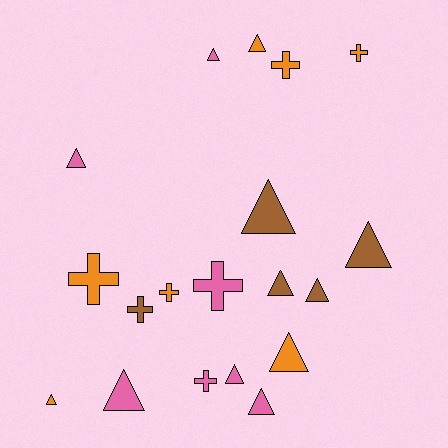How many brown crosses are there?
There is 1 brown cross.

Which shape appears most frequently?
Triangle, with 12 objects.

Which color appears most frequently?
Pink, with 7 objects.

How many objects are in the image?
There are 19 objects.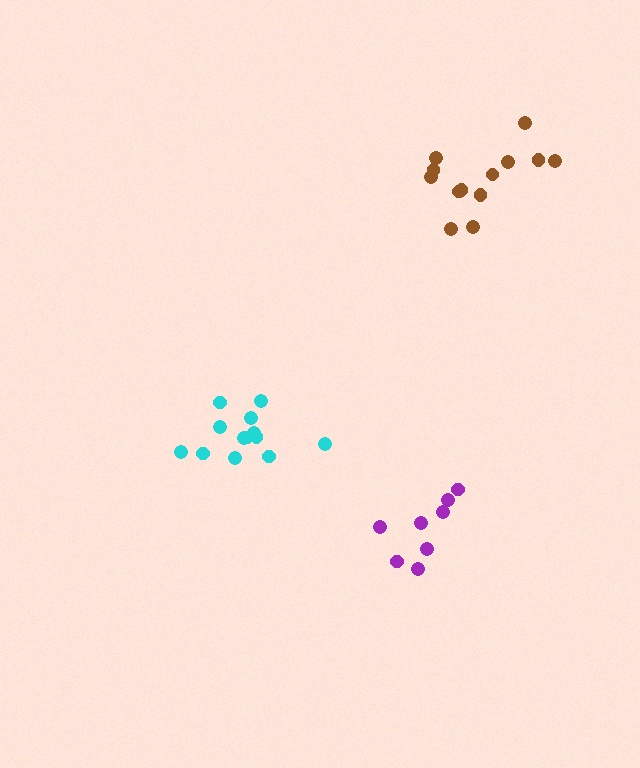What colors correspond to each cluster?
The clusters are colored: purple, cyan, brown.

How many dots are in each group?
Group 1: 8 dots, Group 2: 13 dots, Group 3: 13 dots (34 total).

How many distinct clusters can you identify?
There are 3 distinct clusters.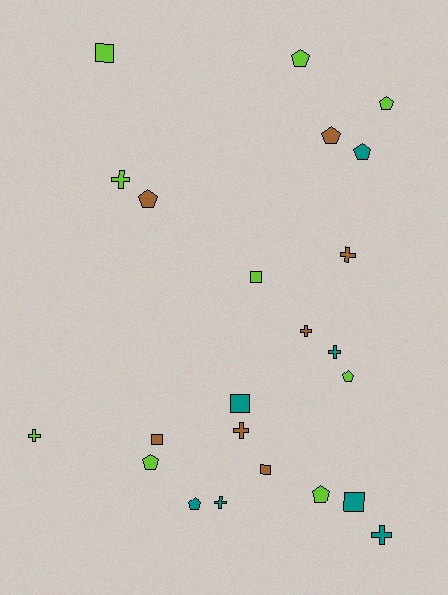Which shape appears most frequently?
Pentagon, with 9 objects.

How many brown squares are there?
There are 2 brown squares.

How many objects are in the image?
There are 23 objects.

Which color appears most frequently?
Lime, with 9 objects.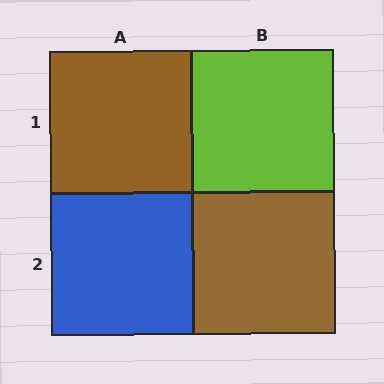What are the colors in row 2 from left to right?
Blue, brown.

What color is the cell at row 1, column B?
Lime.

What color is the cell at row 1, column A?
Brown.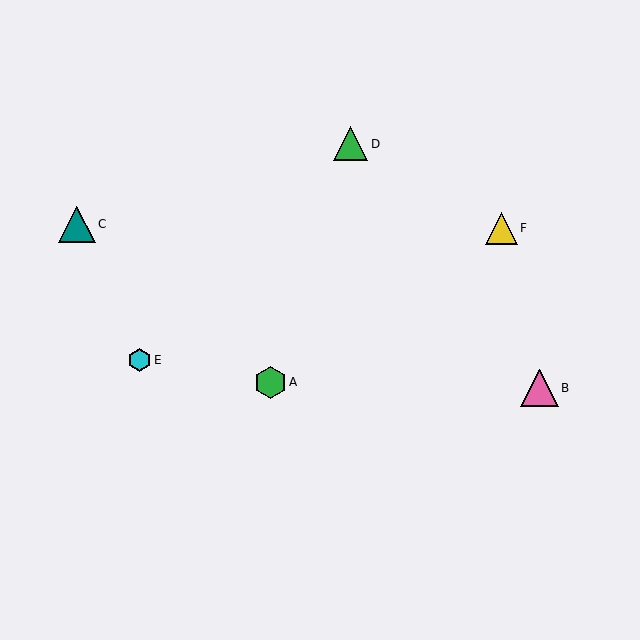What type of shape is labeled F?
Shape F is a yellow triangle.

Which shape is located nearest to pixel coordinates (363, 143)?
The green triangle (labeled D) at (350, 144) is nearest to that location.